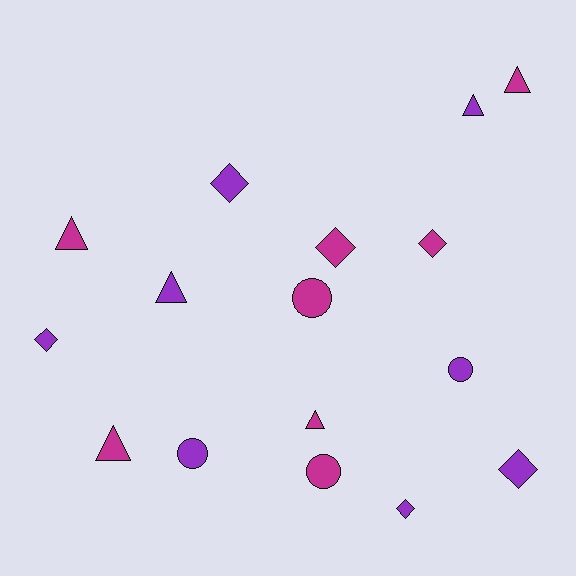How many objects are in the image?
There are 16 objects.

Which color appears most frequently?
Purple, with 8 objects.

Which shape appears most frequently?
Triangle, with 6 objects.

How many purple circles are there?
There are 2 purple circles.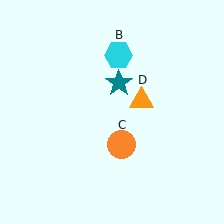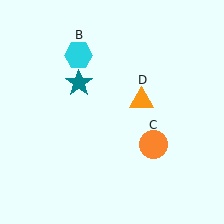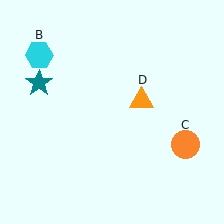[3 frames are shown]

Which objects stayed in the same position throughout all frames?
Orange triangle (object D) remained stationary.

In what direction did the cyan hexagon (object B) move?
The cyan hexagon (object B) moved left.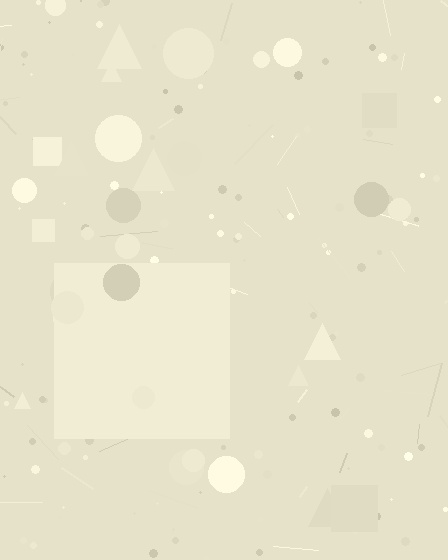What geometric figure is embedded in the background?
A square is embedded in the background.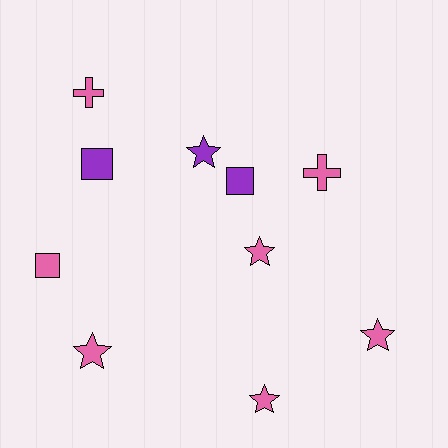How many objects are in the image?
There are 10 objects.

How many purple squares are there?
There are 2 purple squares.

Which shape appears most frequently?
Star, with 5 objects.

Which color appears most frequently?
Pink, with 7 objects.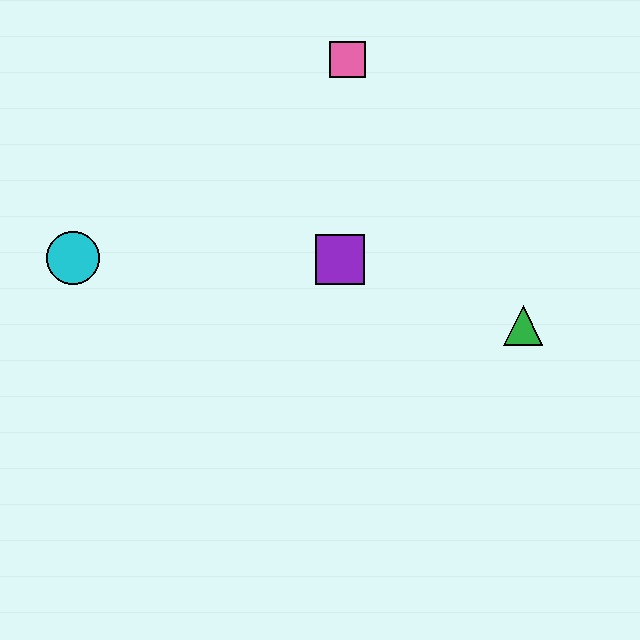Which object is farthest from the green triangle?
The cyan circle is farthest from the green triangle.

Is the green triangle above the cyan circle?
No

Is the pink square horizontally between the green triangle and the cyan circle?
Yes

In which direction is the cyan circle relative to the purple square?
The cyan circle is to the left of the purple square.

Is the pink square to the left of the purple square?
No